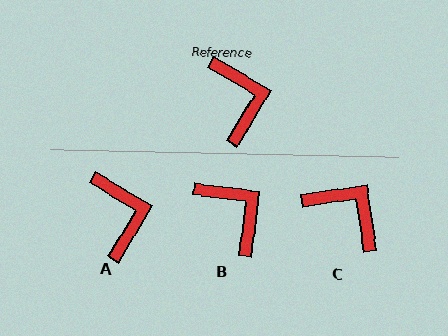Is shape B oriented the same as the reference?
No, it is off by about 23 degrees.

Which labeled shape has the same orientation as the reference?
A.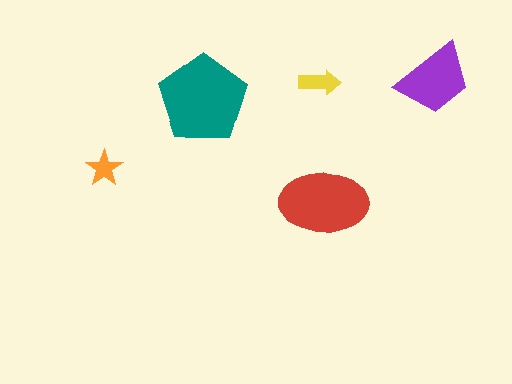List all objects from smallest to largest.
The orange star, the yellow arrow, the purple trapezoid, the red ellipse, the teal pentagon.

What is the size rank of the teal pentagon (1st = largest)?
1st.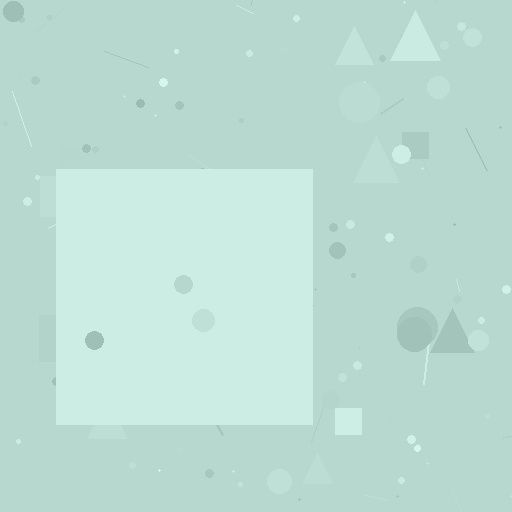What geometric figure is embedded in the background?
A square is embedded in the background.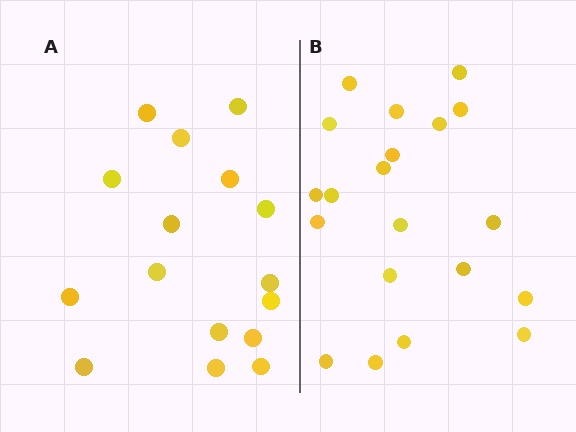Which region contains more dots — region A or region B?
Region B (the right region) has more dots.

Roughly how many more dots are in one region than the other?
Region B has about 4 more dots than region A.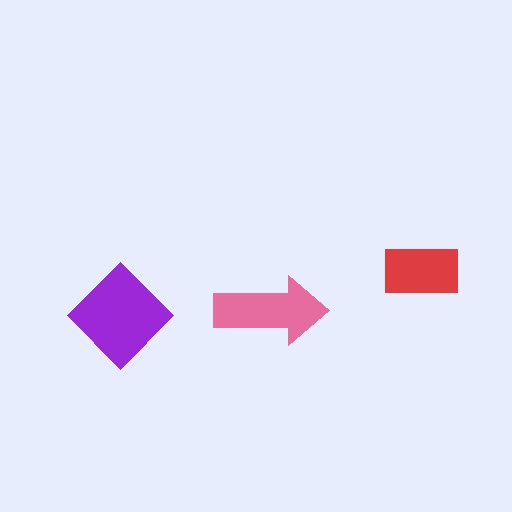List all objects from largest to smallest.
The purple diamond, the pink arrow, the red rectangle.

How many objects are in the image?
There are 3 objects in the image.